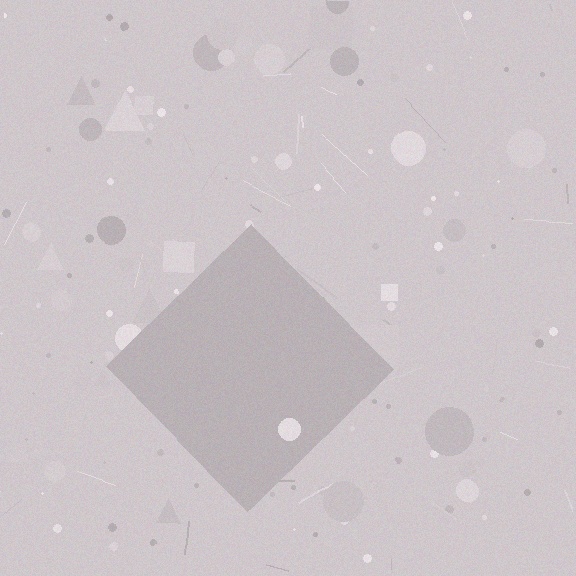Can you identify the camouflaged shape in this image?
The camouflaged shape is a diamond.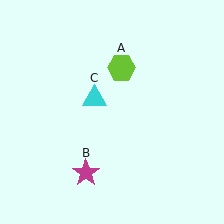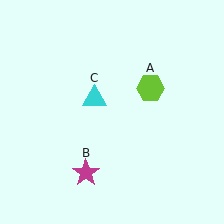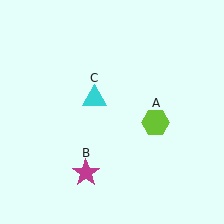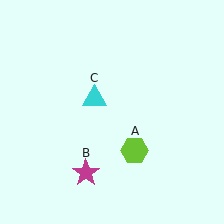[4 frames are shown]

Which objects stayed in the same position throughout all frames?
Magenta star (object B) and cyan triangle (object C) remained stationary.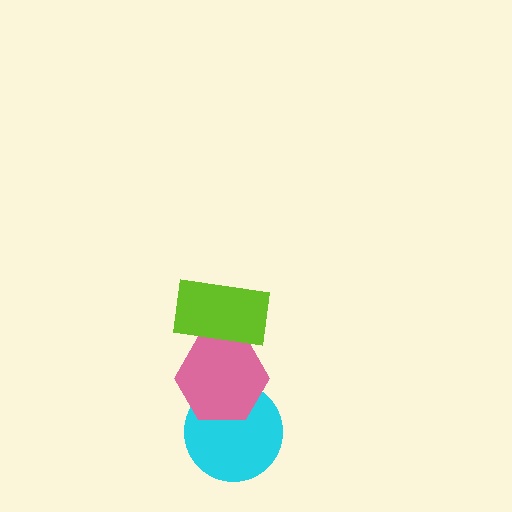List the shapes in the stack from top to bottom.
From top to bottom: the lime rectangle, the pink hexagon, the cyan circle.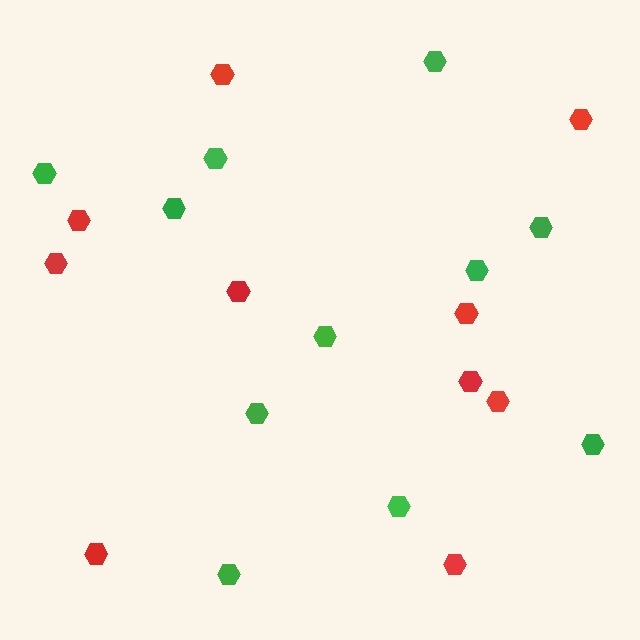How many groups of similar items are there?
There are 2 groups: one group of red hexagons (10) and one group of green hexagons (11).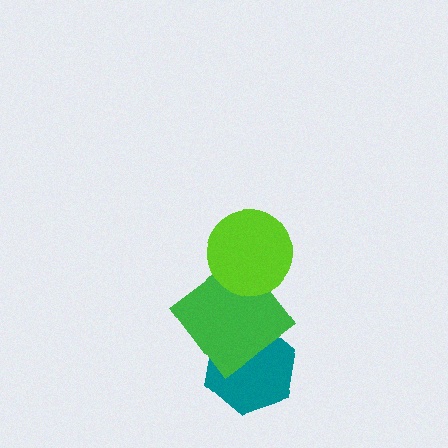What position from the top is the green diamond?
The green diamond is 2nd from the top.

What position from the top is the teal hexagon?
The teal hexagon is 3rd from the top.